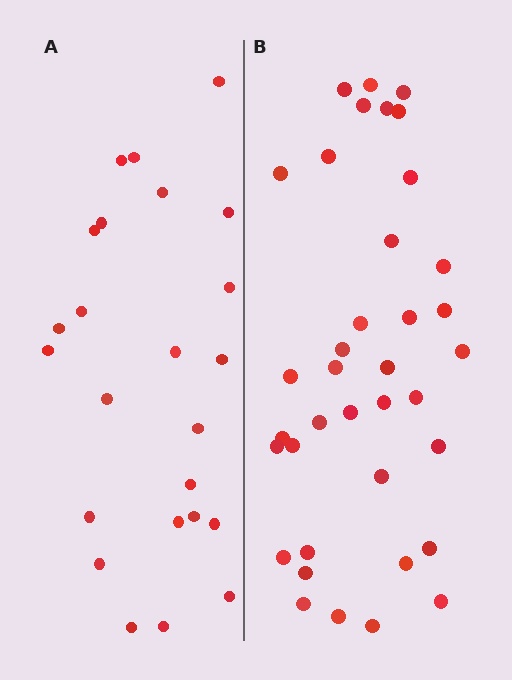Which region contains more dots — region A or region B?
Region B (the right region) has more dots.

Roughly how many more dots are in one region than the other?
Region B has approximately 15 more dots than region A.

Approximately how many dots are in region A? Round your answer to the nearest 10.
About 20 dots. (The exact count is 24, which rounds to 20.)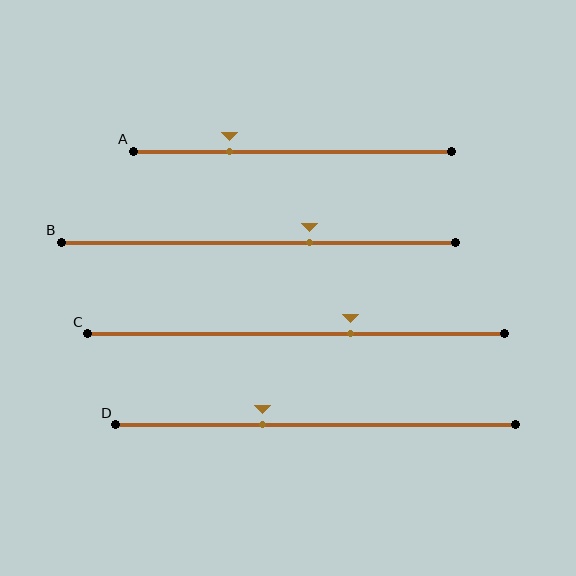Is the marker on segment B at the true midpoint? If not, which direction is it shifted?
No, the marker on segment B is shifted to the right by about 13% of the segment length.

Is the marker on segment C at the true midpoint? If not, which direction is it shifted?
No, the marker on segment C is shifted to the right by about 13% of the segment length.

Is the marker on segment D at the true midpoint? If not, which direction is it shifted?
No, the marker on segment D is shifted to the left by about 13% of the segment length.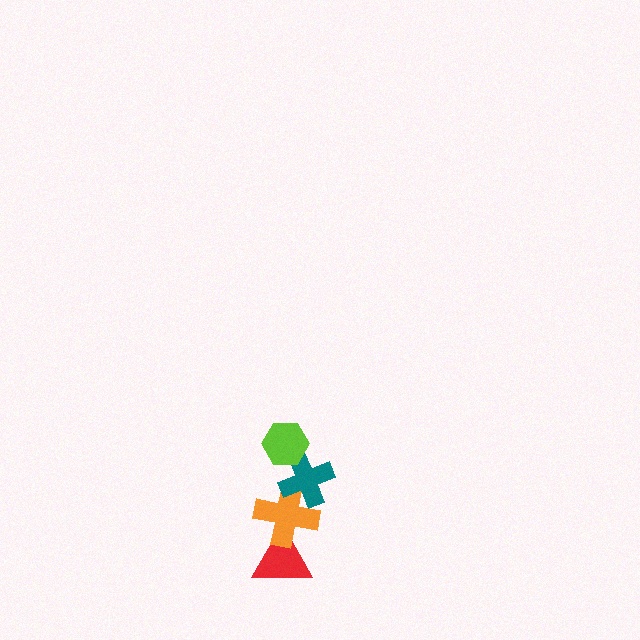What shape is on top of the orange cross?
The teal cross is on top of the orange cross.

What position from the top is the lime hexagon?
The lime hexagon is 1st from the top.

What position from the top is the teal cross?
The teal cross is 2nd from the top.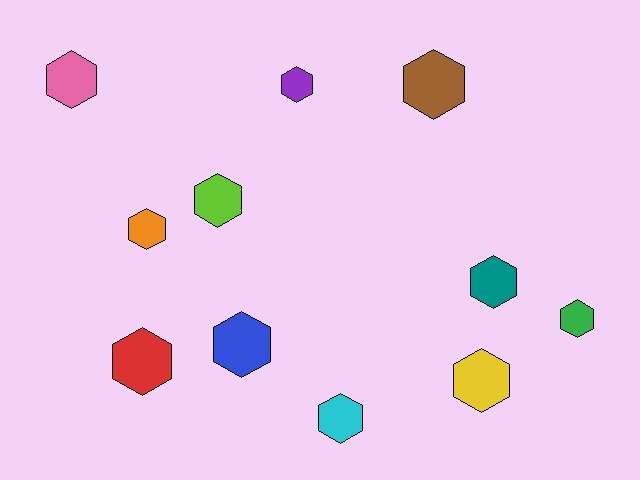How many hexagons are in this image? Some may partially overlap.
There are 11 hexagons.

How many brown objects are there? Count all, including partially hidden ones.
There is 1 brown object.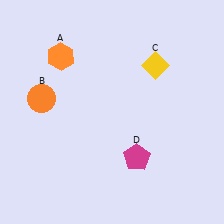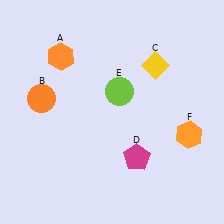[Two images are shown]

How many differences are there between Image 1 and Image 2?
There are 2 differences between the two images.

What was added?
A lime circle (E), an orange hexagon (F) were added in Image 2.